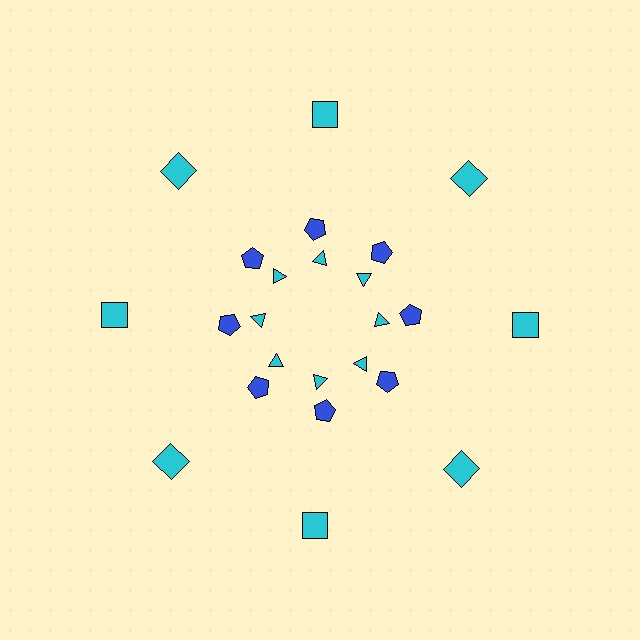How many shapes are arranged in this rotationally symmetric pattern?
There are 24 shapes, arranged in 8 groups of 3.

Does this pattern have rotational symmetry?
Yes, this pattern has 8-fold rotational symmetry. It looks the same after rotating 45 degrees around the center.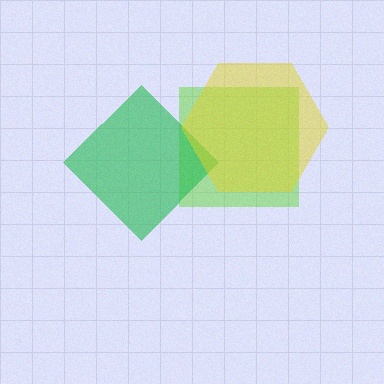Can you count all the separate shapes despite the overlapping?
Yes, there are 3 separate shapes.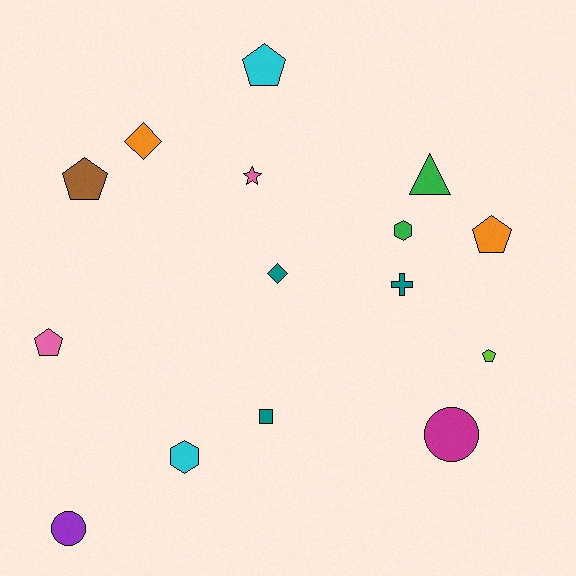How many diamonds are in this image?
There are 2 diamonds.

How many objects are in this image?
There are 15 objects.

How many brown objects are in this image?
There is 1 brown object.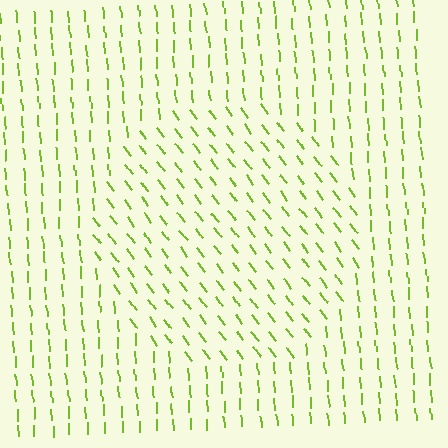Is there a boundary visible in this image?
Yes, there is a texture boundary formed by a change in line orientation.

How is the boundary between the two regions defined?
The boundary is defined purely by a change in line orientation (approximately 33 degrees difference). All lines are the same color and thickness.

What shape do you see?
I see a circle.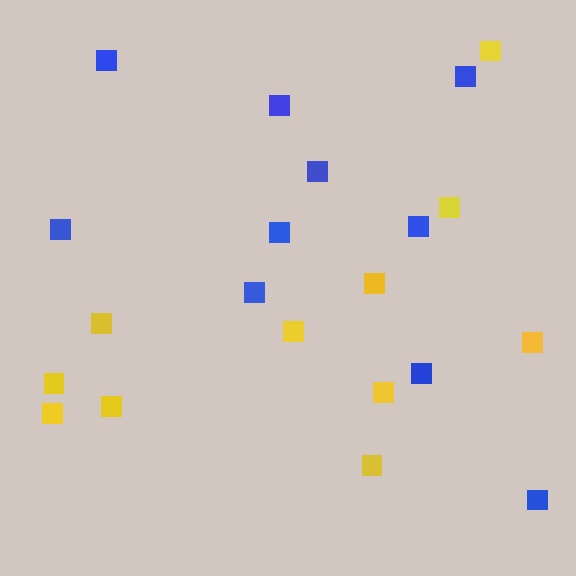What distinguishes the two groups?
There are 2 groups: one group of blue squares (10) and one group of yellow squares (11).